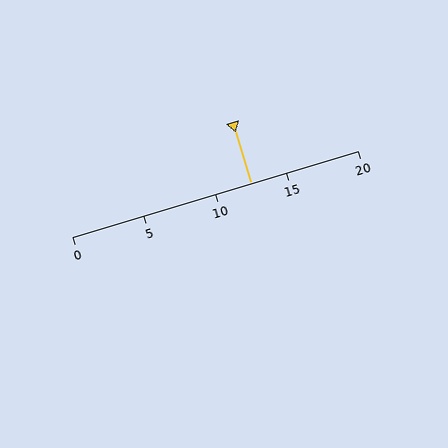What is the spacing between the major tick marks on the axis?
The major ticks are spaced 5 apart.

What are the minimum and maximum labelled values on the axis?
The axis runs from 0 to 20.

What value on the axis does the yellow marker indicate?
The marker indicates approximately 12.5.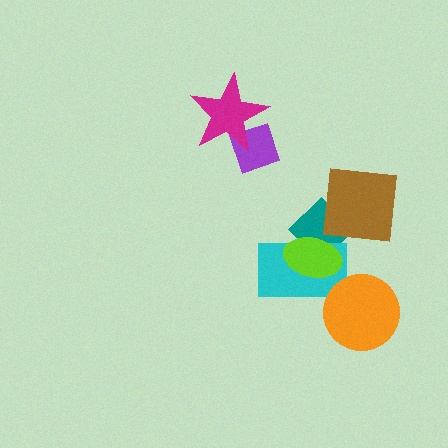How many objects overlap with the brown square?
1 object overlaps with the brown square.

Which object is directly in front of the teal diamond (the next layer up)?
The brown square is directly in front of the teal diamond.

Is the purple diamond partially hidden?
Yes, it is partially covered by another shape.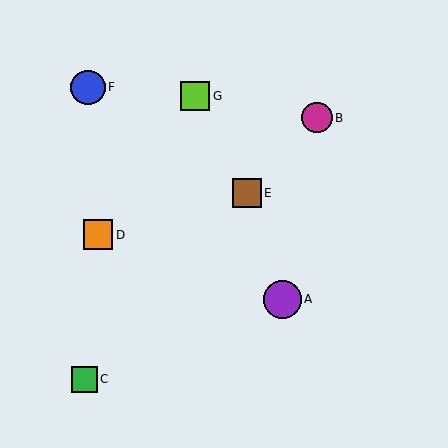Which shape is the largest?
The purple circle (labeled A) is the largest.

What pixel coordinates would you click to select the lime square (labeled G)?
Click at (195, 96) to select the lime square G.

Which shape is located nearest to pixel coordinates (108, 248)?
The orange square (labeled D) at (98, 235) is nearest to that location.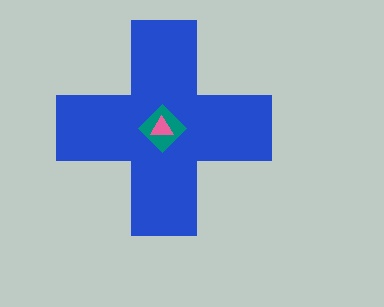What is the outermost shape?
The blue cross.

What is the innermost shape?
The pink triangle.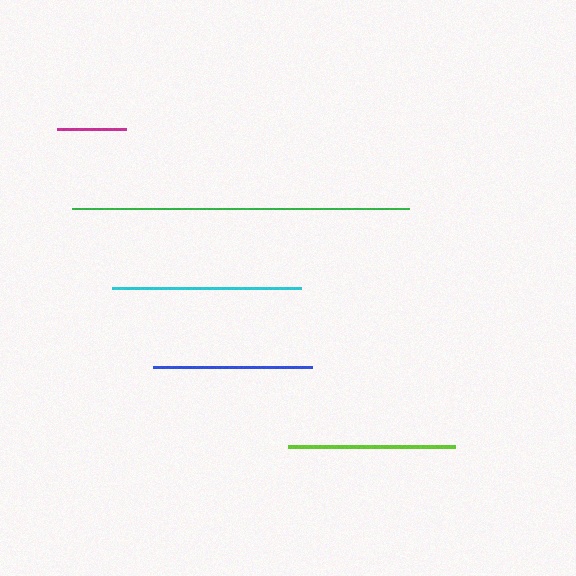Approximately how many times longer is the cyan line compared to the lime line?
The cyan line is approximately 1.1 times the length of the lime line.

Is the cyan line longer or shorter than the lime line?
The cyan line is longer than the lime line.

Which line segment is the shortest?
The magenta line is the shortest at approximately 68 pixels.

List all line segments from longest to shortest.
From longest to shortest: green, cyan, lime, blue, magenta.